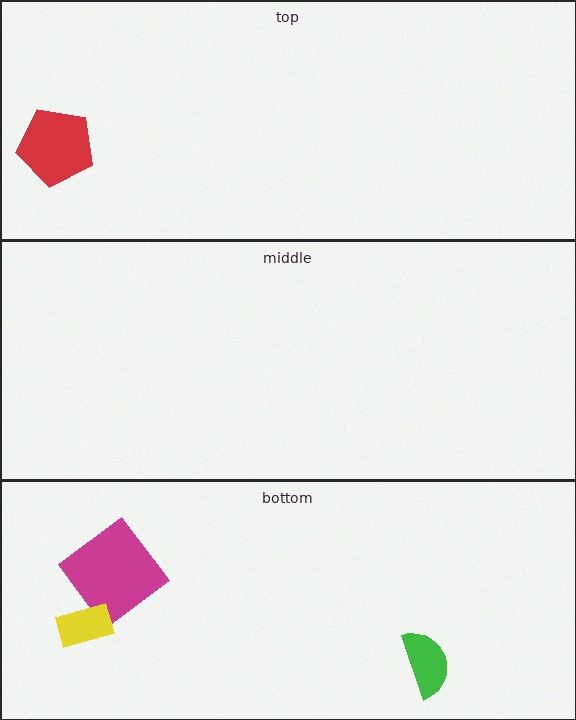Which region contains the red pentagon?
The top region.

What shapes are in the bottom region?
The magenta diamond, the green semicircle, the yellow rectangle.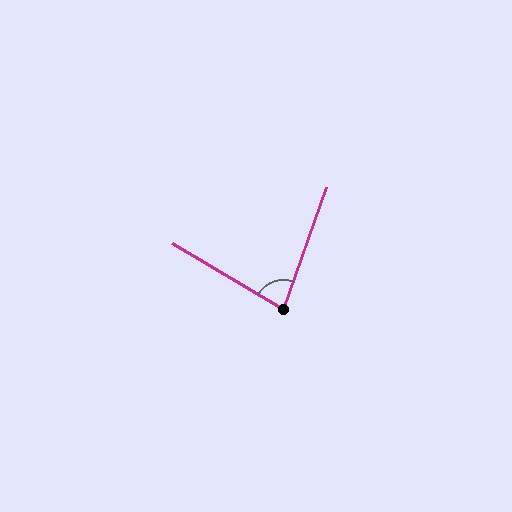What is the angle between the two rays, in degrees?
Approximately 79 degrees.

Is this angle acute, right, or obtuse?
It is acute.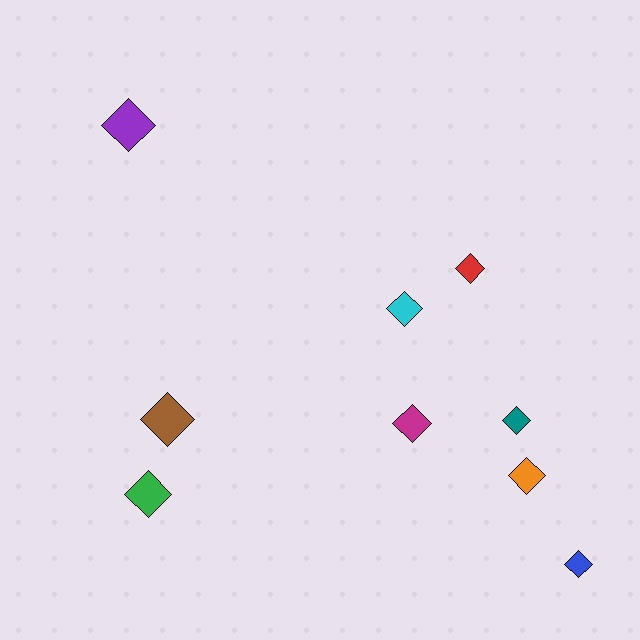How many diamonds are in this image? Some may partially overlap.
There are 9 diamonds.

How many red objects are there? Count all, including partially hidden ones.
There is 1 red object.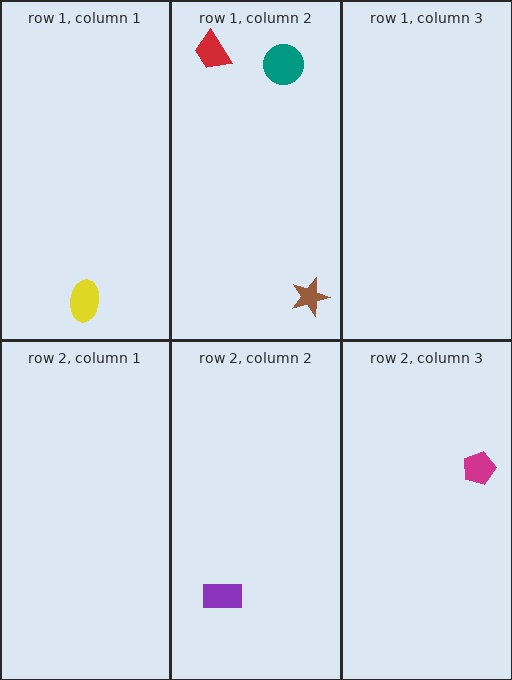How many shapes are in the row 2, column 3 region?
1.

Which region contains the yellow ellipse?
The row 1, column 1 region.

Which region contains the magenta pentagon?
The row 2, column 3 region.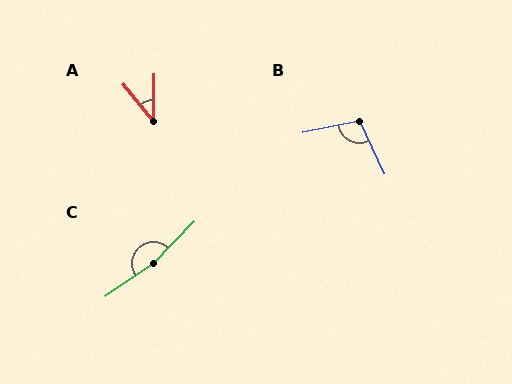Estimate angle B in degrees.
Approximately 104 degrees.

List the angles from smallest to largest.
A (40°), B (104°), C (169°).